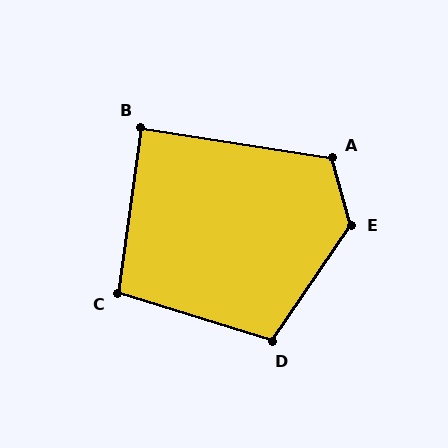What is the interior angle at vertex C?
Approximately 99 degrees (obtuse).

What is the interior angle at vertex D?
Approximately 107 degrees (obtuse).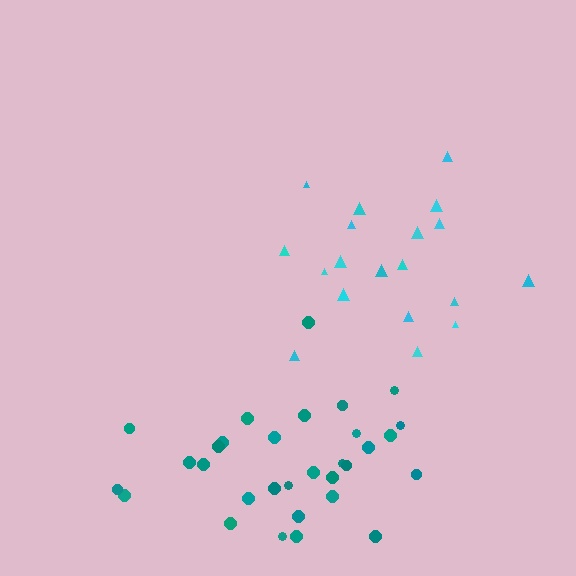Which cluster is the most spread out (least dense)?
Teal.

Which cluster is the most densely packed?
Cyan.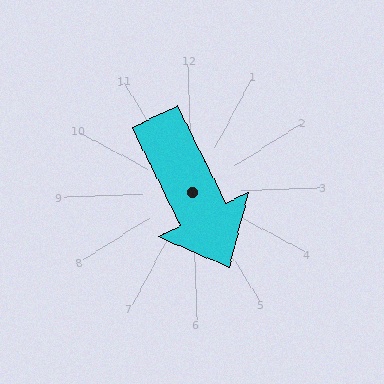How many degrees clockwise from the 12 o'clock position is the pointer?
Approximately 156 degrees.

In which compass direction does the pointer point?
Southeast.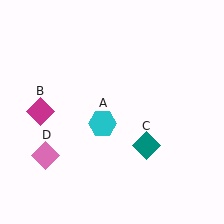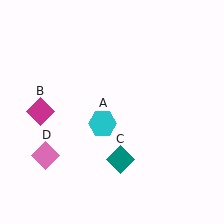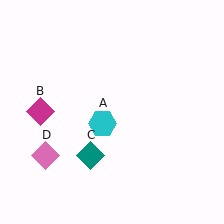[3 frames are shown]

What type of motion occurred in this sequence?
The teal diamond (object C) rotated clockwise around the center of the scene.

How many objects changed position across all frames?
1 object changed position: teal diamond (object C).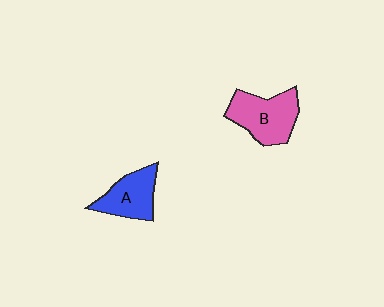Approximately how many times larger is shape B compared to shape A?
Approximately 1.3 times.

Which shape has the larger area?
Shape B (pink).